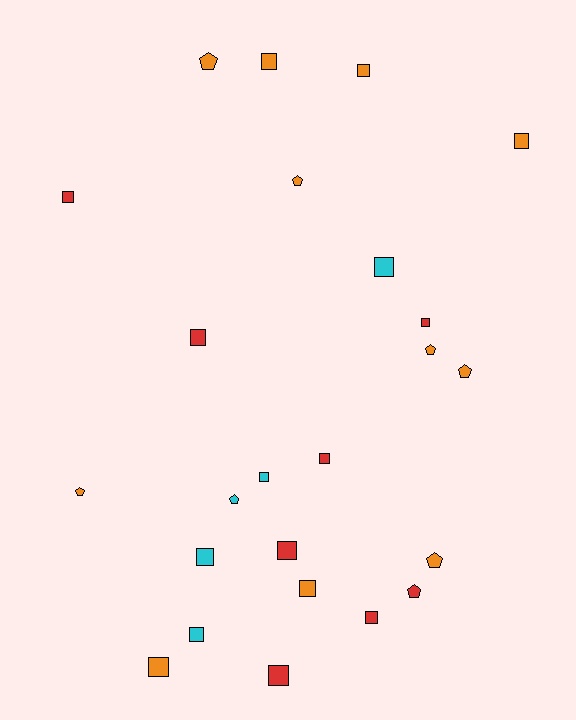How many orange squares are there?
There are 5 orange squares.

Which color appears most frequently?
Orange, with 11 objects.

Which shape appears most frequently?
Square, with 16 objects.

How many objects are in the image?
There are 24 objects.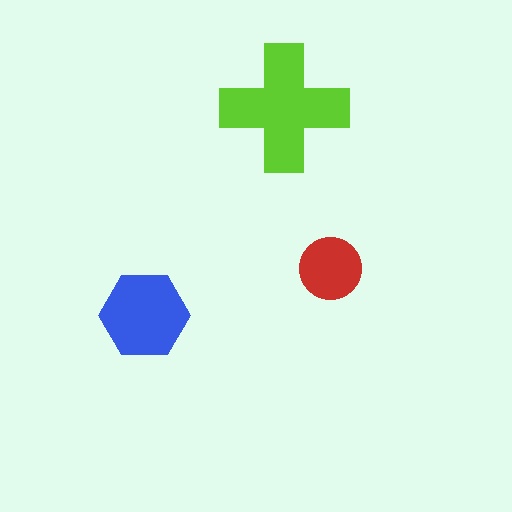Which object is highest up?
The lime cross is topmost.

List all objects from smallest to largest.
The red circle, the blue hexagon, the lime cross.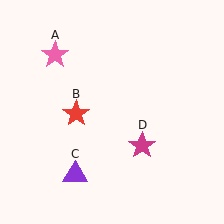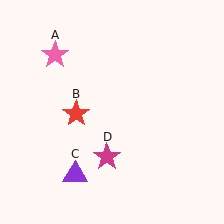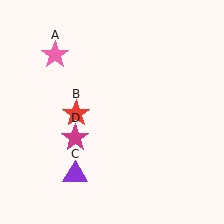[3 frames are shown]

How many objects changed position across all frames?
1 object changed position: magenta star (object D).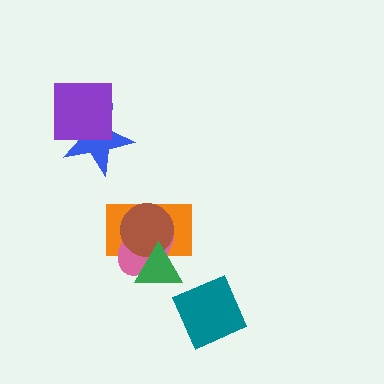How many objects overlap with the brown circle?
3 objects overlap with the brown circle.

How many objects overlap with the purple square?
1 object overlaps with the purple square.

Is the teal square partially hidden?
No, no other shape covers it.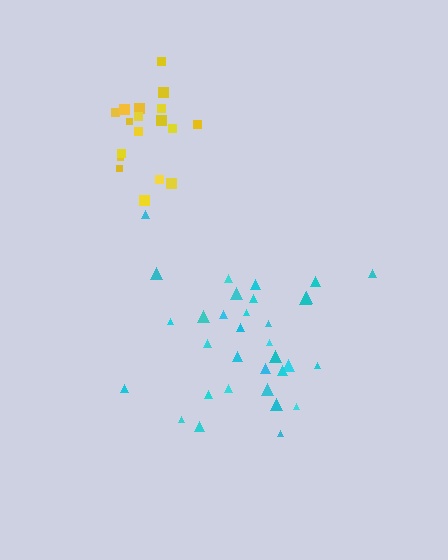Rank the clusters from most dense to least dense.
yellow, cyan.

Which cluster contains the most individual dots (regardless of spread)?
Cyan (34).